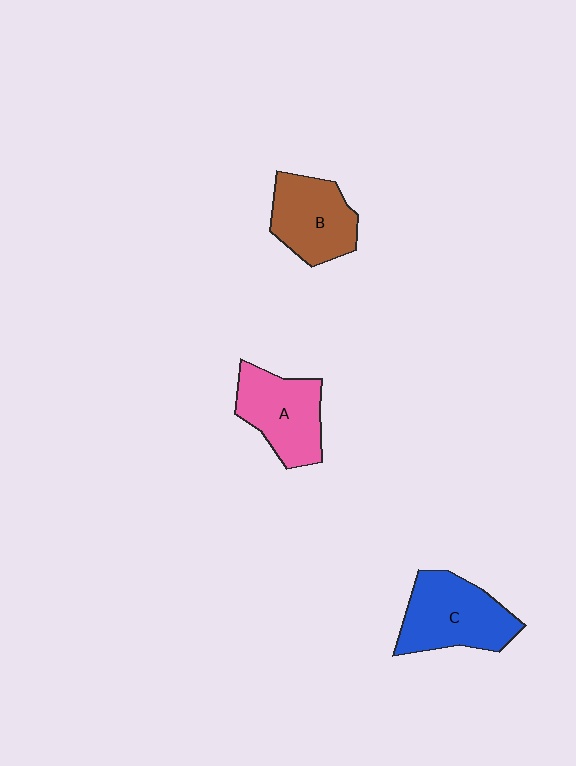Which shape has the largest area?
Shape C (blue).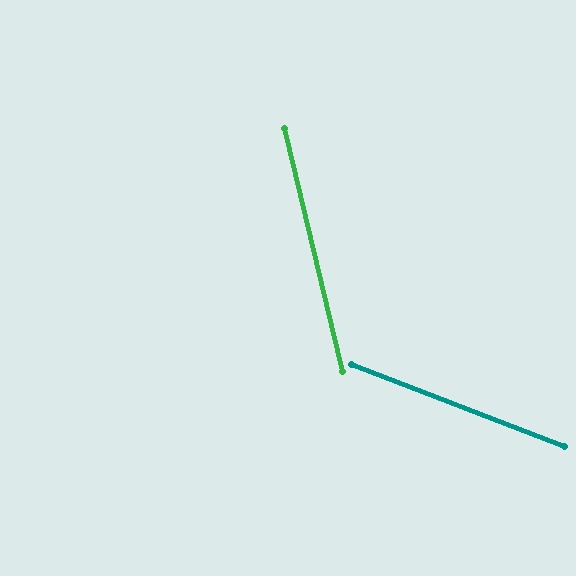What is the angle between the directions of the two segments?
Approximately 56 degrees.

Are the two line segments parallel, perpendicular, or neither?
Neither parallel nor perpendicular — they differ by about 56°.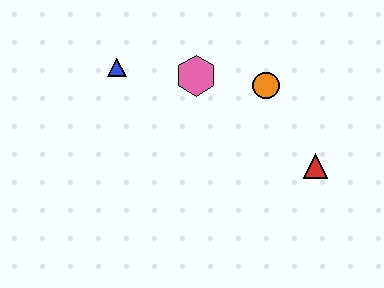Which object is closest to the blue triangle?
The pink hexagon is closest to the blue triangle.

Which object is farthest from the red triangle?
The blue triangle is farthest from the red triangle.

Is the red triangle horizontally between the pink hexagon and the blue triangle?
No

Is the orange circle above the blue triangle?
No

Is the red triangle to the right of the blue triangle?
Yes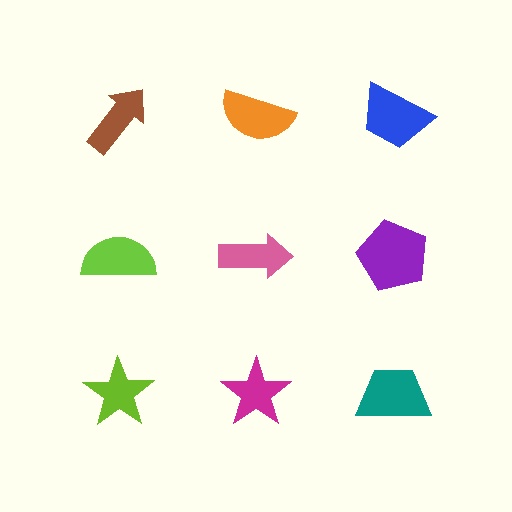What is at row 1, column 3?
A blue trapezoid.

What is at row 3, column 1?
A lime star.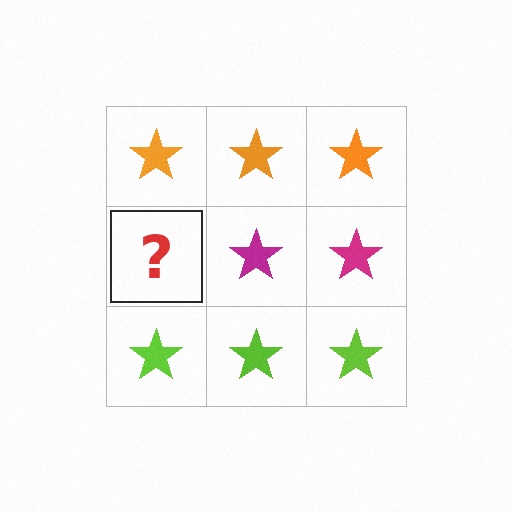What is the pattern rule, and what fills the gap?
The rule is that each row has a consistent color. The gap should be filled with a magenta star.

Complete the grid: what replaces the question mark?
The question mark should be replaced with a magenta star.